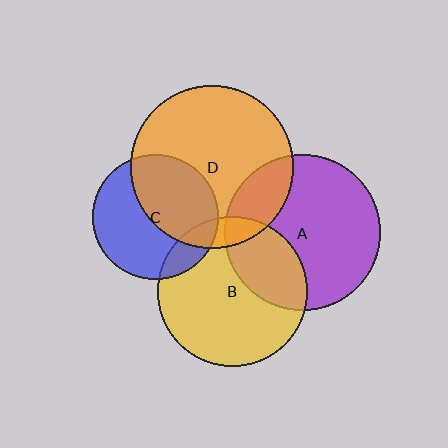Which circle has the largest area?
Circle D (orange).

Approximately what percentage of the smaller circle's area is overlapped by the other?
Approximately 15%.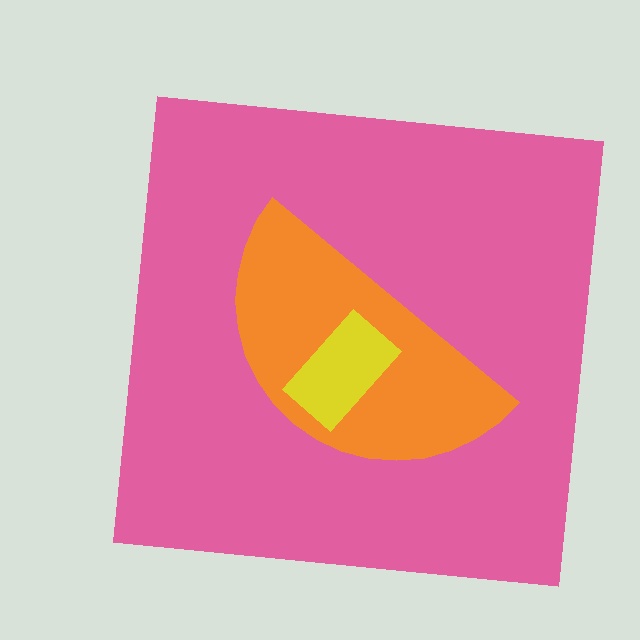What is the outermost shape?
The pink square.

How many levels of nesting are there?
3.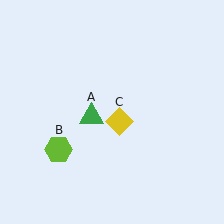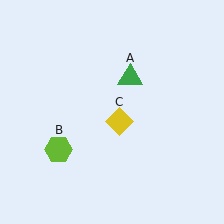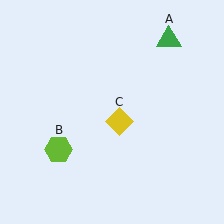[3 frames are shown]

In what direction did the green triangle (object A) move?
The green triangle (object A) moved up and to the right.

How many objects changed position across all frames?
1 object changed position: green triangle (object A).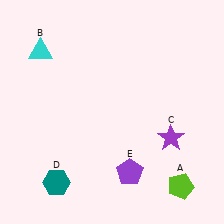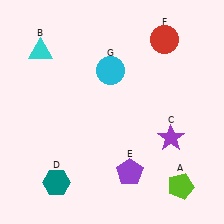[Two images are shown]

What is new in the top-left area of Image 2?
A cyan circle (G) was added in the top-left area of Image 2.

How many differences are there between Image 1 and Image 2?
There are 2 differences between the two images.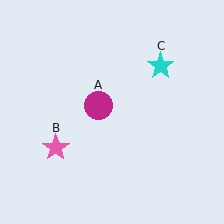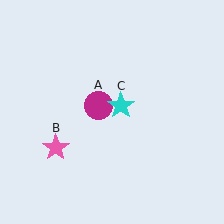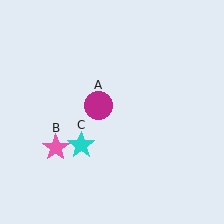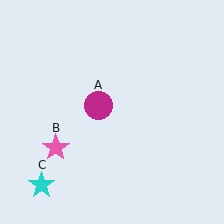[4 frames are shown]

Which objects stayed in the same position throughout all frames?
Magenta circle (object A) and pink star (object B) remained stationary.